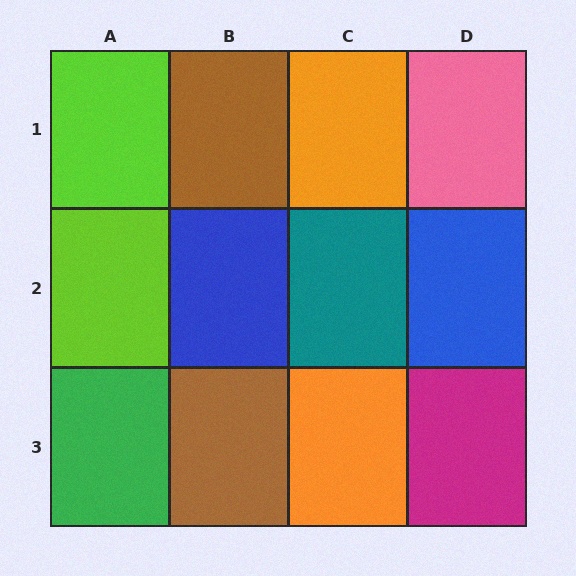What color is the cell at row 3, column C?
Orange.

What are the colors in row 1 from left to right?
Lime, brown, orange, pink.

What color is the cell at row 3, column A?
Green.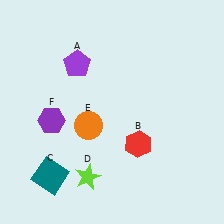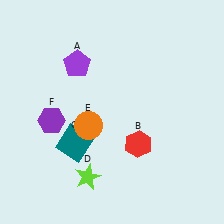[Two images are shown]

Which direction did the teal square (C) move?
The teal square (C) moved up.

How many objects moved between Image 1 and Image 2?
1 object moved between the two images.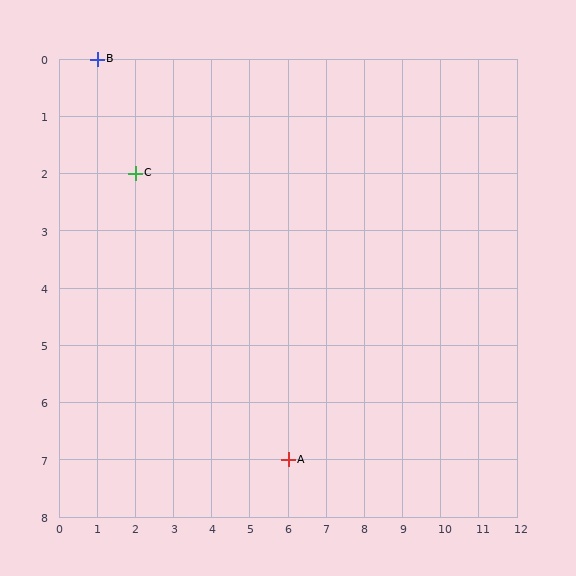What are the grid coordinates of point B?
Point B is at grid coordinates (1, 0).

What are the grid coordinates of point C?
Point C is at grid coordinates (2, 2).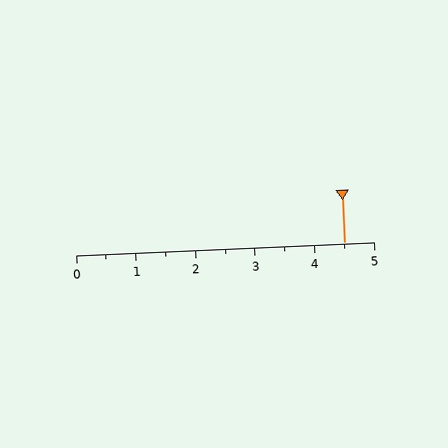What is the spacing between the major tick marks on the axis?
The major ticks are spaced 1 apart.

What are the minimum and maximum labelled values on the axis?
The axis runs from 0 to 5.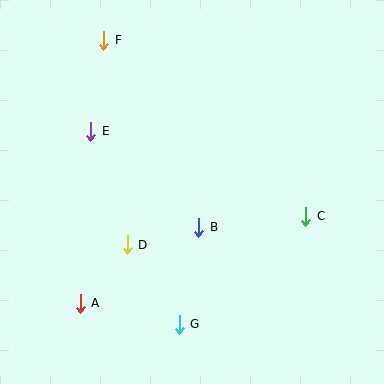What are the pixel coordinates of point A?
Point A is at (80, 303).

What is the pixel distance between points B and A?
The distance between B and A is 141 pixels.